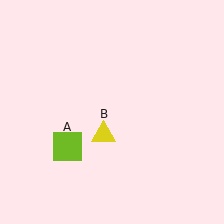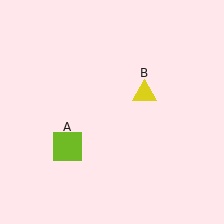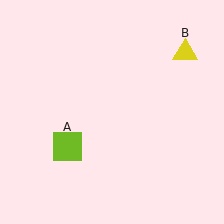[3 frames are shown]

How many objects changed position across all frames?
1 object changed position: yellow triangle (object B).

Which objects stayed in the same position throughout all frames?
Lime square (object A) remained stationary.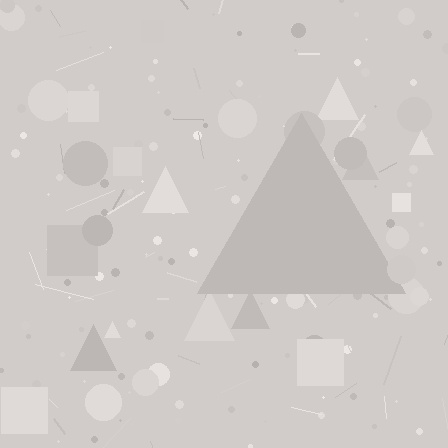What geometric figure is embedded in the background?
A triangle is embedded in the background.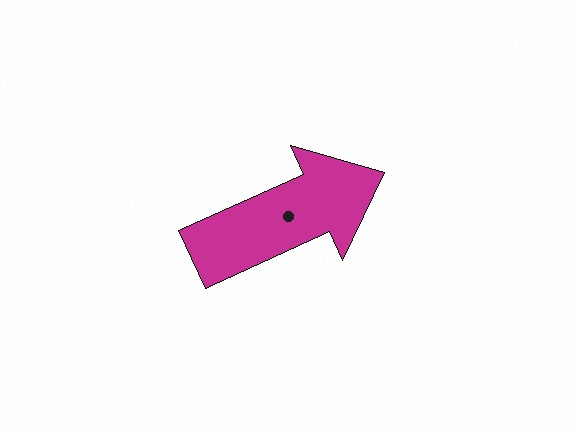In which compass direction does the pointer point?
Northeast.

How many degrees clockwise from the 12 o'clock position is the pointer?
Approximately 66 degrees.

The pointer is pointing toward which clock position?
Roughly 2 o'clock.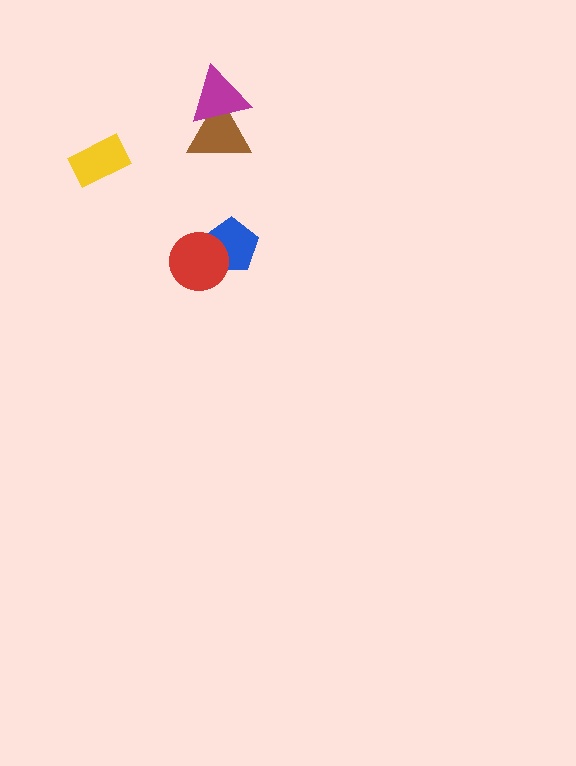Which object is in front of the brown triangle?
The magenta triangle is in front of the brown triangle.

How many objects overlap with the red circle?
1 object overlaps with the red circle.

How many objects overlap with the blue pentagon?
1 object overlaps with the blue pentagon.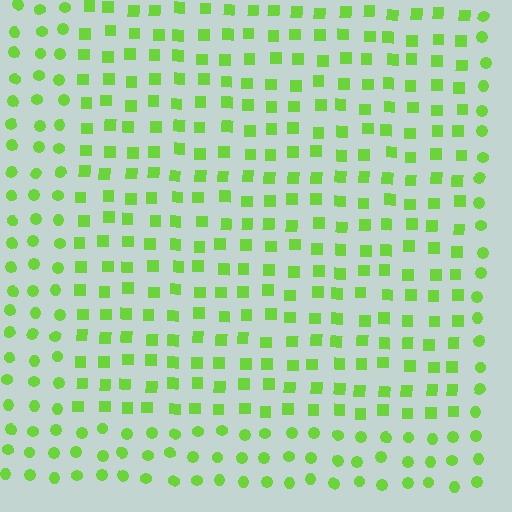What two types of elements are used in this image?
The image uses squares inside the rectangle region and circles outside it.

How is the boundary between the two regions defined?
The boundary is defined by a change in element shape: squares inside vs. circles outside. All elements share the same color and spacing.